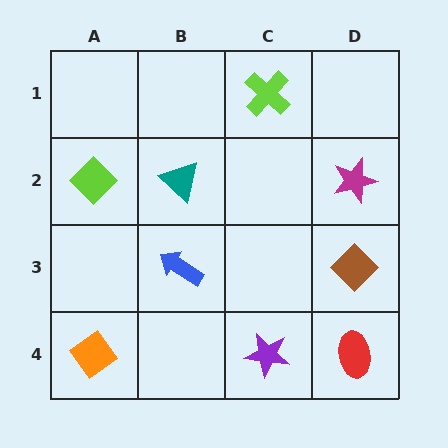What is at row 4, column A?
An orange diamond.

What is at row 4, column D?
A red ellipse.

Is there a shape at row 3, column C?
No, that cell is empty.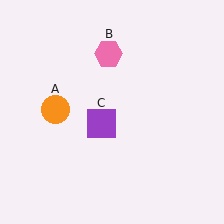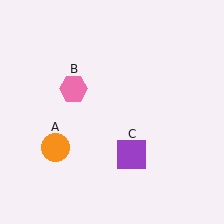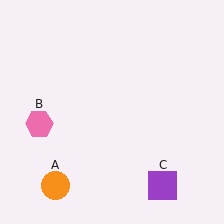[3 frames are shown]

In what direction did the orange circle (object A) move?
The orange circle (object A) moved down.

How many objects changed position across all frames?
3 objects changed position: orange circle (object A), pink hexagon (object B), purple square (object C).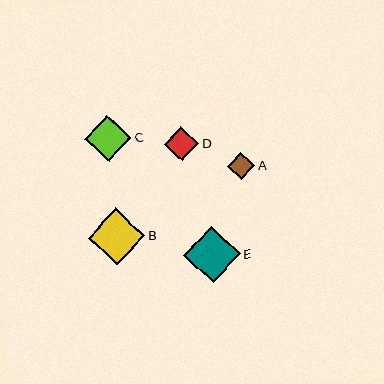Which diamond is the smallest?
Diamond A is the smallest with a size of approximately 27 pixels.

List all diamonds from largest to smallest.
From largest to smallest: E, B, C, D, A.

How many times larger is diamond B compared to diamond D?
Diamond B is approximately 1.7 times the size of diamond D.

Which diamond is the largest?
Diamond E is the largest with a size of approximately 56 pixels.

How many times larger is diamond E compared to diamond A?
Diamond E is approximately 2.1 times the size of diamond A.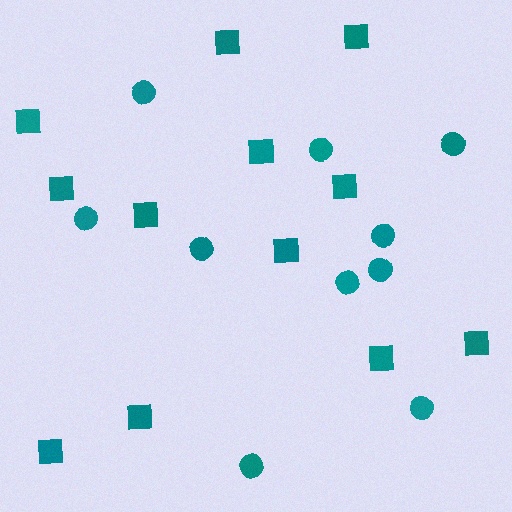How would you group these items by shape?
There are 2 groups: one group of circles (10) and one group of squares (12).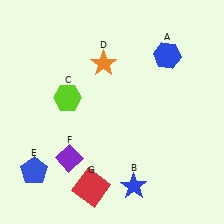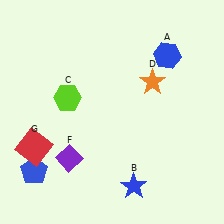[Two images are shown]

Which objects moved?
The objects that moved are: the orange star (D), the red square (G).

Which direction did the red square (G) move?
The red square (G) moved left.